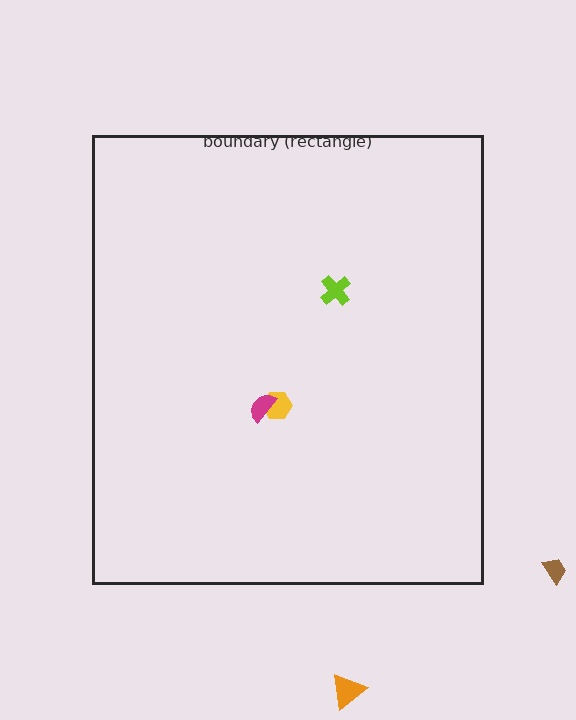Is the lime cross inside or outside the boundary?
Inside.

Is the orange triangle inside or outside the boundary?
Outside.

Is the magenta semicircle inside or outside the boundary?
Inside.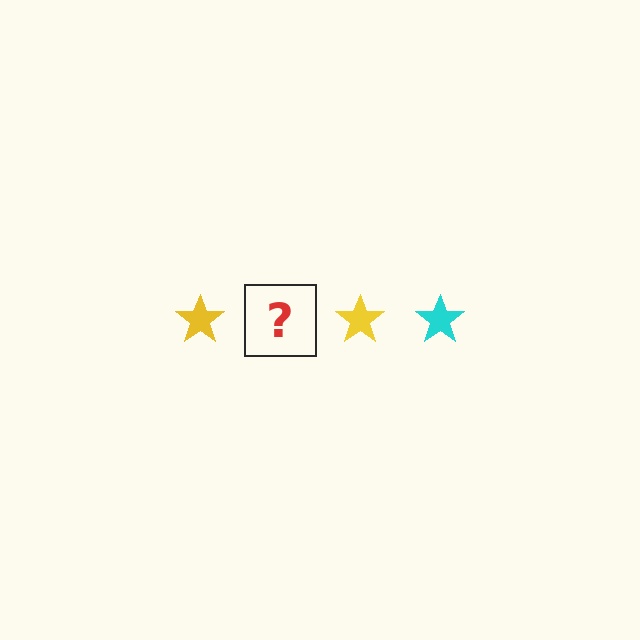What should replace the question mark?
The question mark should be replaced with a cyan star.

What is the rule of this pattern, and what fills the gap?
The rule is that the pattern cycles through yellow, cyan stars. The gap should be filled with a cyan star.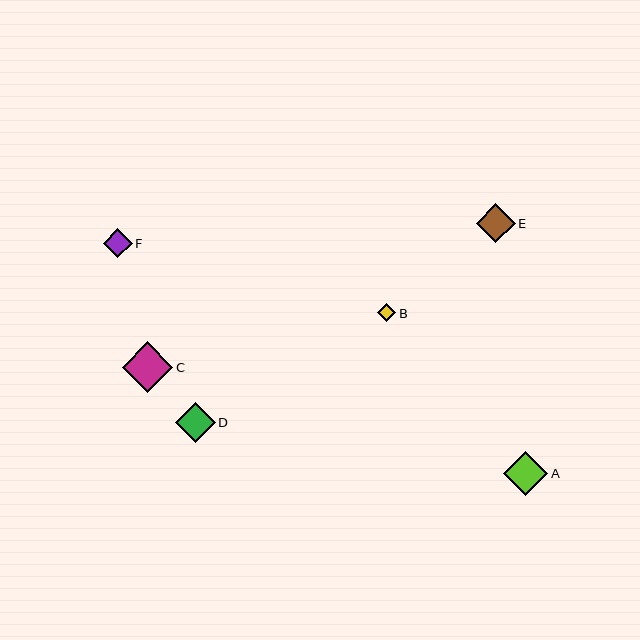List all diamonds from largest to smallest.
From largest to smallest: C, A, D, E, F, B.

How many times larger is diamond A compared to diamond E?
Diamond A is approximately 1.1 times the size of diamond E.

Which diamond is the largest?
Diamond C is the largest with a size of approximately 51 pixels.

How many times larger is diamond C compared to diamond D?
Diamond C is approximately 1.3 times the size of diamond D.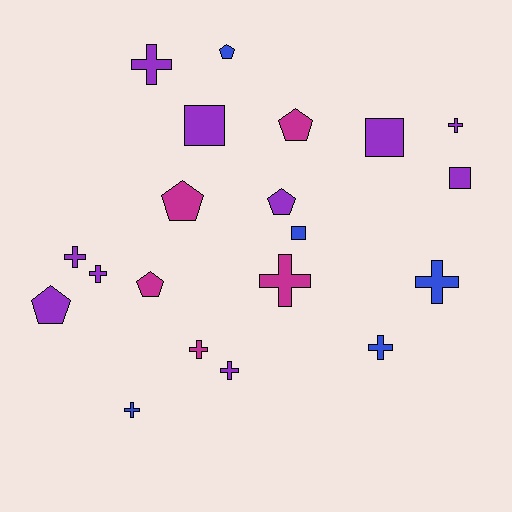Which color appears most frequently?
Purple, with 10 objects.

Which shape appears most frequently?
Cross, with 10 objects.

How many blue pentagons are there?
There is 1 blue pentagon.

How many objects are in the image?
There are 20 objects.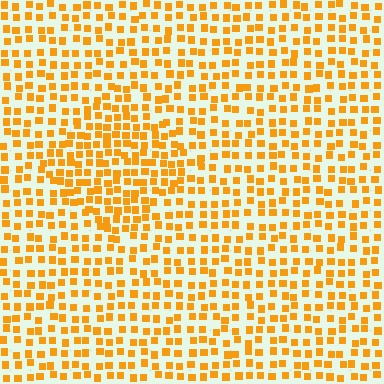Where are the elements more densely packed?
The elements are more densely packed inside the diamond boundary.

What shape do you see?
I see a diamond.